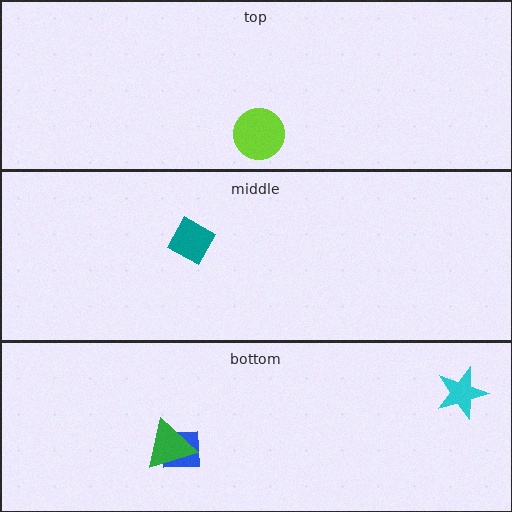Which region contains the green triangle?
The bottom region.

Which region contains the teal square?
The middle region.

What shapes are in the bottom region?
The blue square, the green triangle, the cyan star.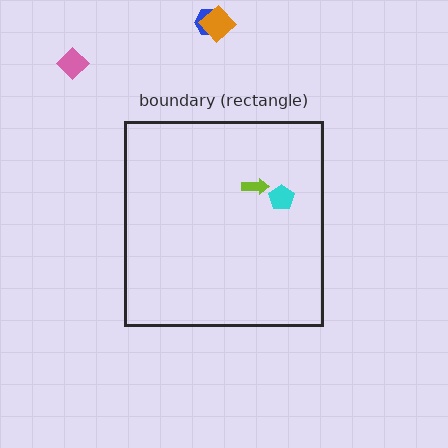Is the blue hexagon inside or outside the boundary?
Outside.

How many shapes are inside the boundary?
2 inside, 3 outside.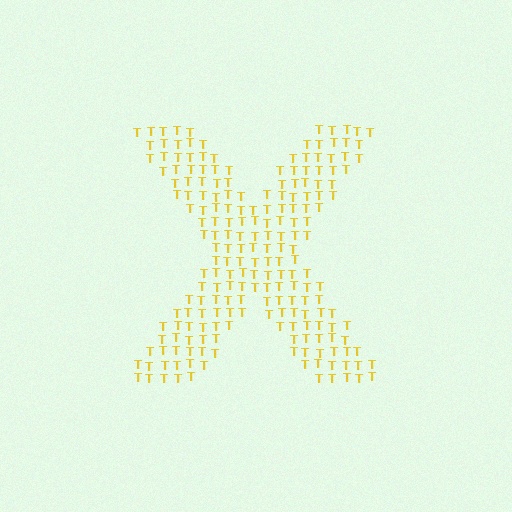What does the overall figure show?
The overall figure shows the letter X.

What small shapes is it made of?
It is made of small letter T's.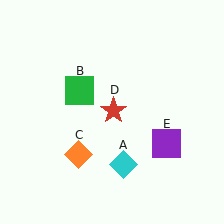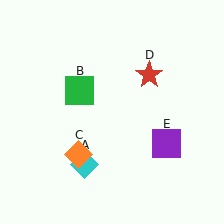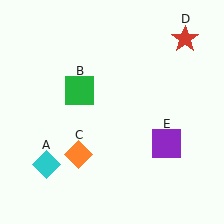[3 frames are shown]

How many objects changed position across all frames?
2 objects changed position: cyan diamond (object A), red star (object D).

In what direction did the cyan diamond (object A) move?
The cyan diamond (object A) moved left.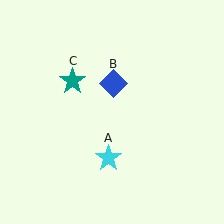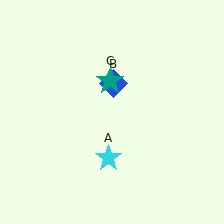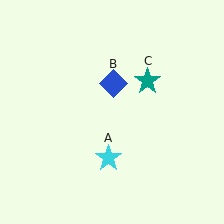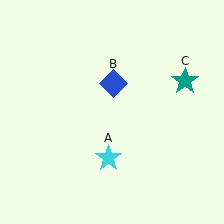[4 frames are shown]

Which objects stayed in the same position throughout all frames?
Cyan star (object A) and blue diamond (object B) remained stationary.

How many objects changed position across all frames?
1 object changed position: teal star (object C).